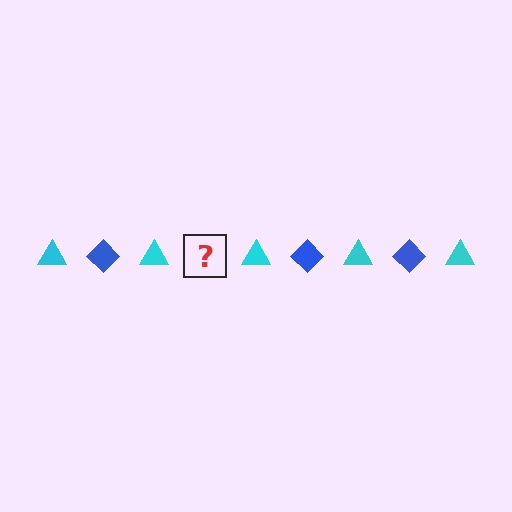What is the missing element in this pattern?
The missing element is a blue diamond.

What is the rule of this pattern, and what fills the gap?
The rule is that the pattern alternates between cyan triangle and blue diamond. The gap should be filled with a blue diamond.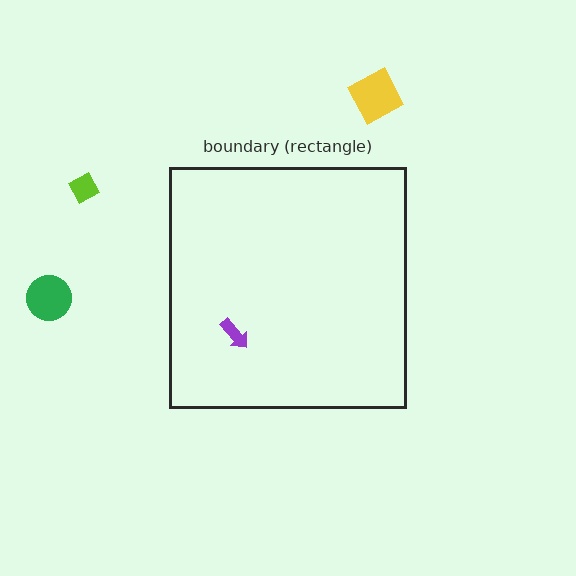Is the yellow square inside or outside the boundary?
Outside.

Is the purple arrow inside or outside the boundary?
Inside.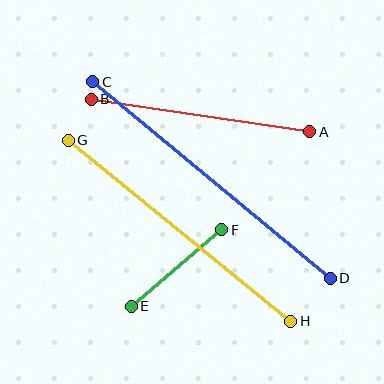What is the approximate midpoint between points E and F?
The midpoint is at approximately (177, 268) pixels.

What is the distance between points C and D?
The distance is approximately 309 pixels.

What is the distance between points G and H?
The distance is approximately 287 pixels.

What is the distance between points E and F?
The distance is approximately 119 pixels.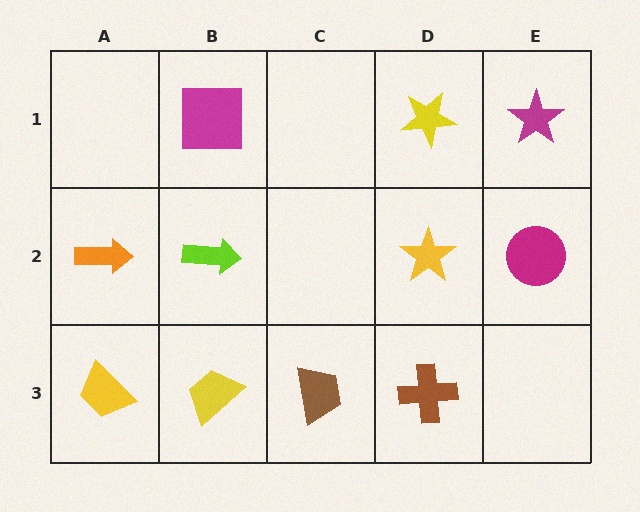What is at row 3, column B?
A yellow trapezoid.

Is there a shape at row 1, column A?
No, that cell is empty.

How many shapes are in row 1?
3 shapes.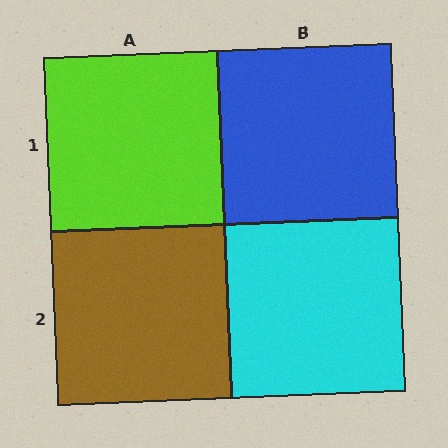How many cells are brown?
1 cell is brown.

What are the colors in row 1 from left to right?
Lime, blue.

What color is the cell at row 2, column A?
Brown.